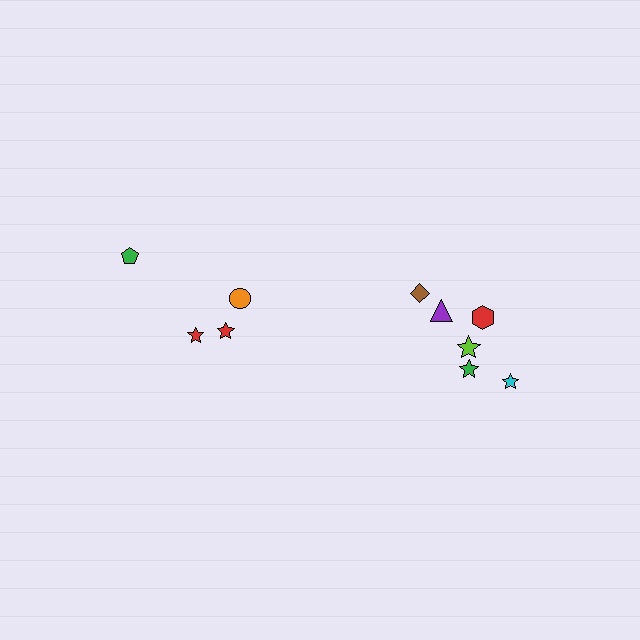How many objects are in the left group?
There are 4 objects.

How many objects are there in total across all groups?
There are 10 objects.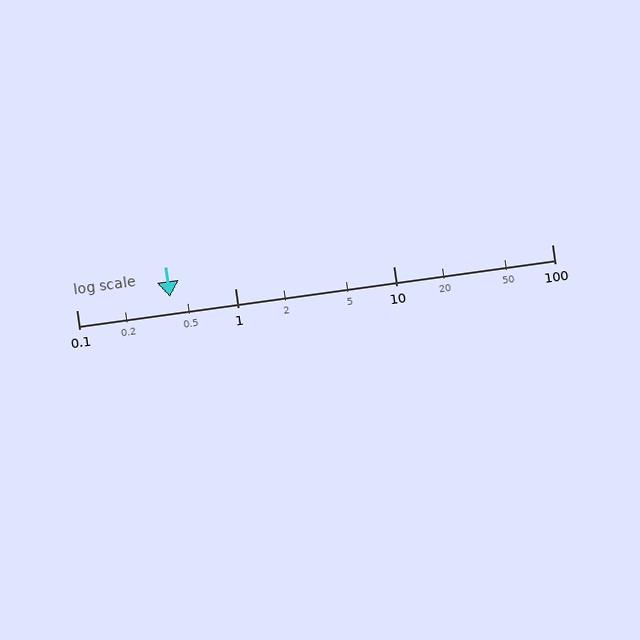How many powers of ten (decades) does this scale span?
The scale spans 3 decades, from 0.1 to 100.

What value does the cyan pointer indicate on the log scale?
The pointer indicates approximately 0.39.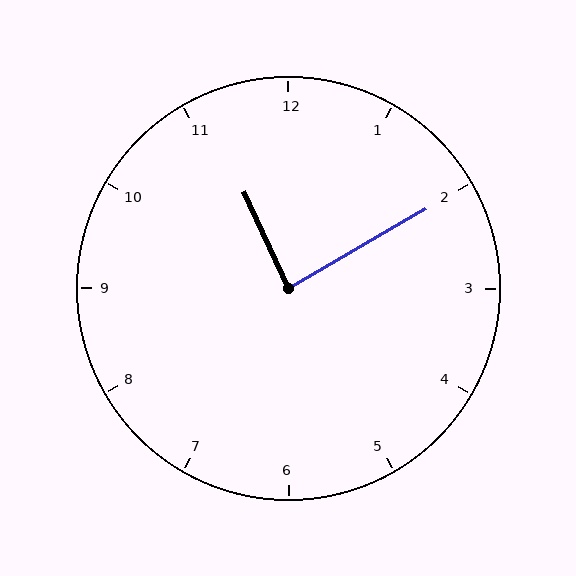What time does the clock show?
11:10.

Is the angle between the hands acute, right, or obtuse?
It is right.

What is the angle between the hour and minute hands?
Approximately 85 degrees.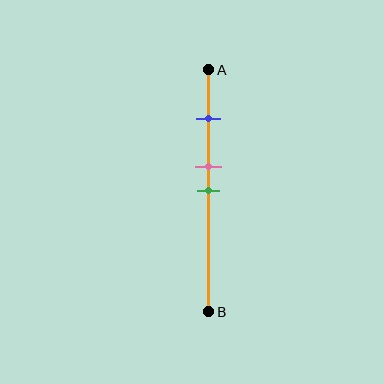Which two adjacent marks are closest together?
The pink and green marks are the closest adjacent pair.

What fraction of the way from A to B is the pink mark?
The pink mark is approximately 40% (0.4) of the way from A to B.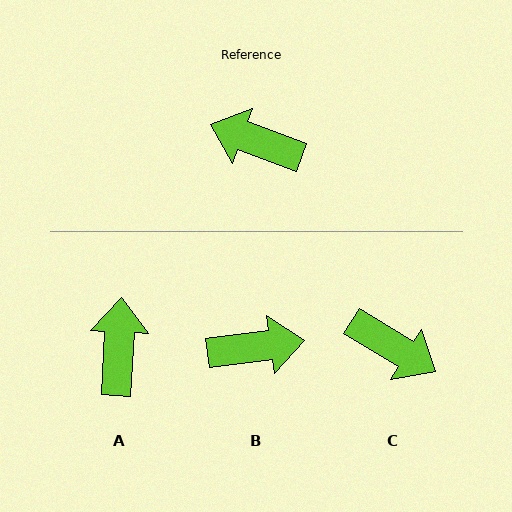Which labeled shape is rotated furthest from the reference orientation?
C, about 169 degrees away.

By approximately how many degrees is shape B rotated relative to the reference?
Approximately 153 degrees clockwise.